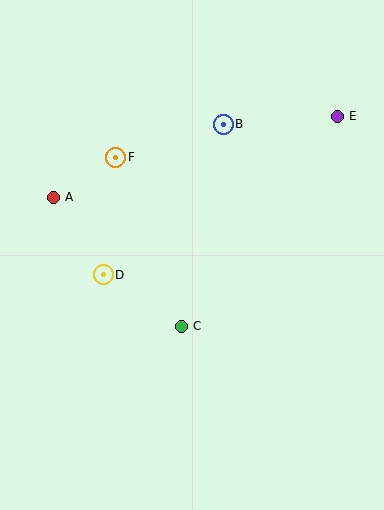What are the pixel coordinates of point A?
Point A is at (53, 197).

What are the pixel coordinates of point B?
Point B is at (223, 124).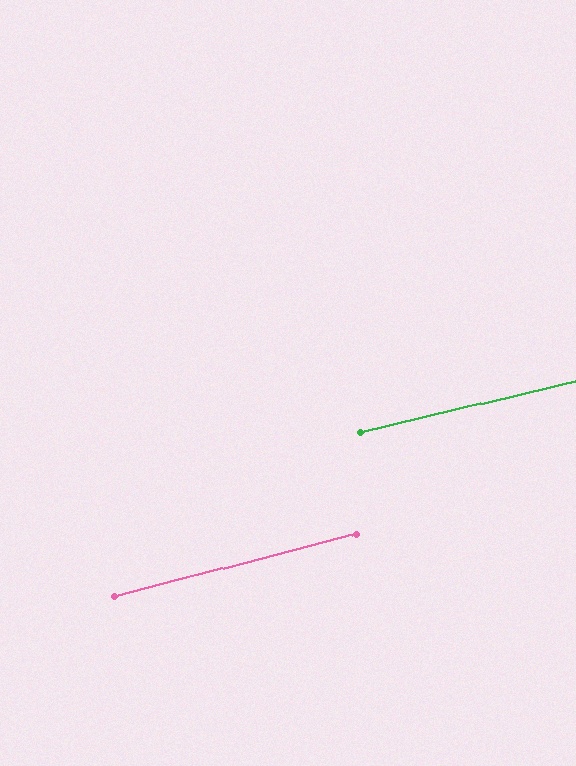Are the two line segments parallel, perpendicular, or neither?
Parallel — their directions differ by only 1.3°.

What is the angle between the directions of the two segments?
Approximately 1 degree.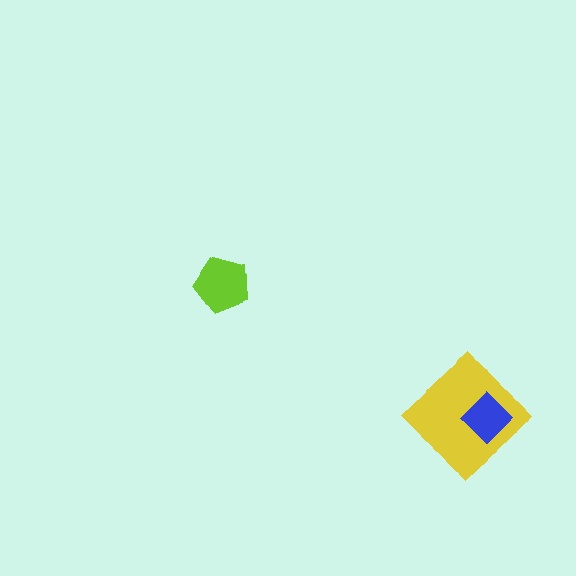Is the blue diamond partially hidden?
No, no other shape covers it.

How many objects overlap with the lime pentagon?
0 objects overlap with the lime pentagon.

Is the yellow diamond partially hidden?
Yes, it is partially covered by another shape.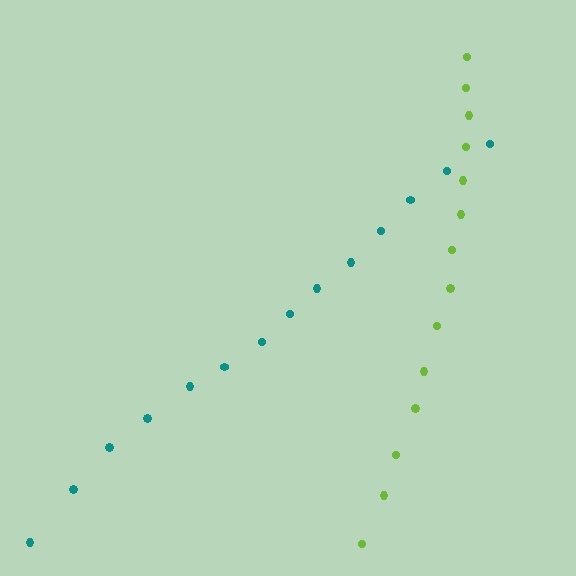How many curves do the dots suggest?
There are 2 distinct paths.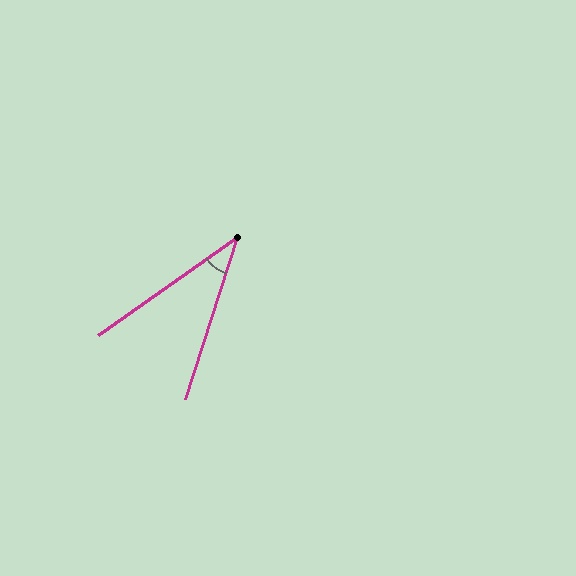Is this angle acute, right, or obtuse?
It is acute.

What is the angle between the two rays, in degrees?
Approximately 37 degrees.